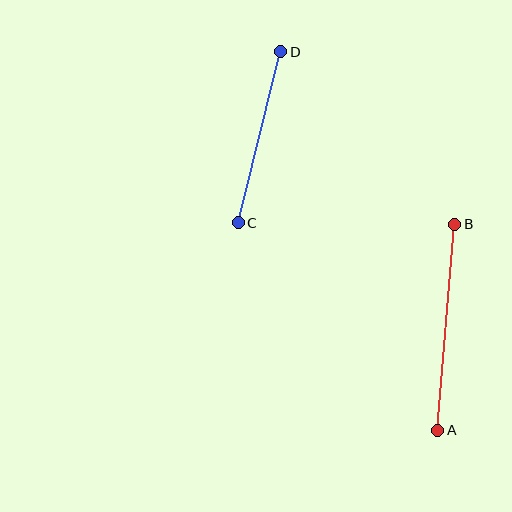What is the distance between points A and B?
The distance is approximately 207 pixels.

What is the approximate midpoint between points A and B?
The midpoint is at approximately (446, 327) pixels.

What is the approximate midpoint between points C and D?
The midpoint is at approximately (260, 137) pixels.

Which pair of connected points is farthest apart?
Points A and B are farthest apart.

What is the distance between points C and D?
The distance is approximately 176 pixels.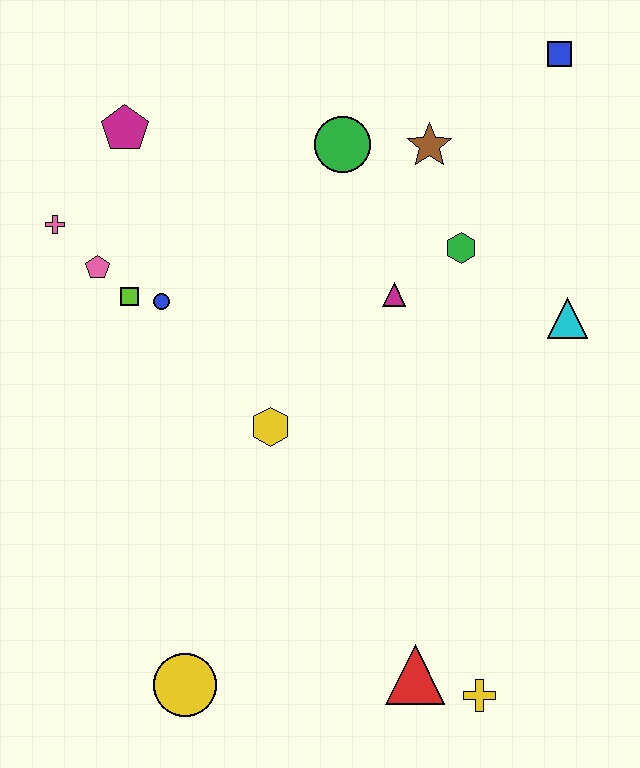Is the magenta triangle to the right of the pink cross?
Yes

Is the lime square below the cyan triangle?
No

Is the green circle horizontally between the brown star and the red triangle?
No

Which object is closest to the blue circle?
The lime square is closest to the blue circle.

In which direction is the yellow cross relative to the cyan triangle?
The yellow cross is below the cyan triangle.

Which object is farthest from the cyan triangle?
The yellow circle is farthest from the cyan triangle.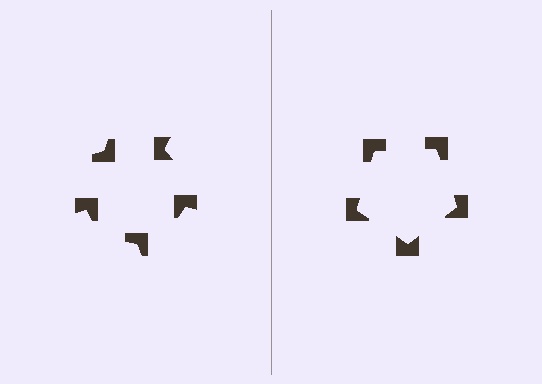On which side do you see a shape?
An illusory pentagon appears on the right side. On the left side the wedge cuts are rotated, so no coherent shape forms.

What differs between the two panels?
The notched squares are positioned identically on both sides; only the wedge orientations differ. On the right they align to a pentagon; on the left they are misaligned.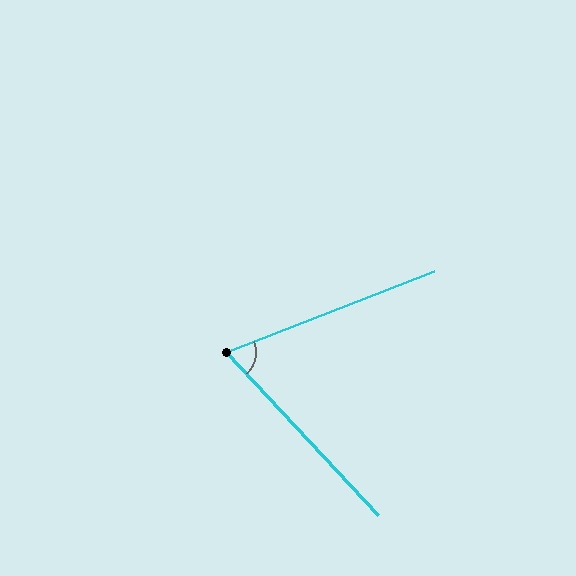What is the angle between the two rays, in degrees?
Approximately 68 degrees.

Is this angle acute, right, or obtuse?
It is acute.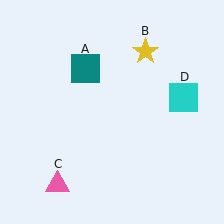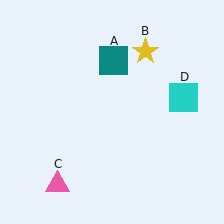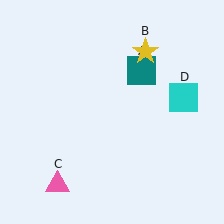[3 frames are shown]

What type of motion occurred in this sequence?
The teal square (object A) rotated clockwise around the center of the scene.